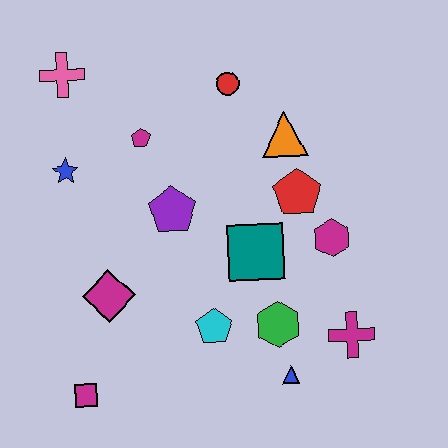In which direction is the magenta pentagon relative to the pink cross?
The magenta pentagon is to the right of the pink cross.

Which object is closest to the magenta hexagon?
The red pentagon is closest to the magenta hexagon.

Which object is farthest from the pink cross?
The magenta cross is farthest from the pink cross.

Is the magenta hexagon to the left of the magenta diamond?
No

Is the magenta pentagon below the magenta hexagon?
No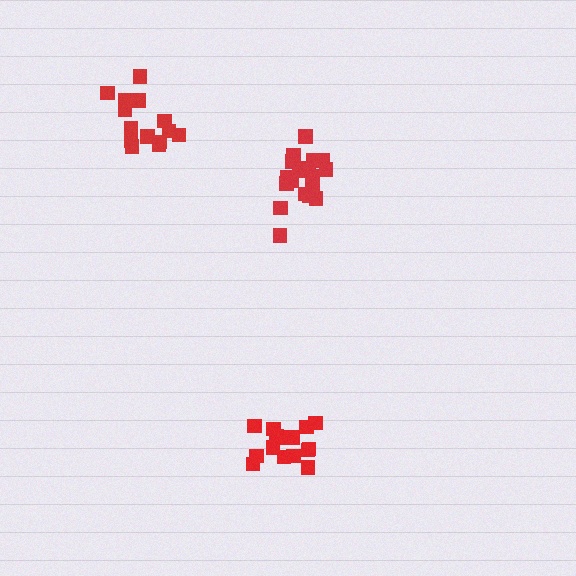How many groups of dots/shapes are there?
There are 3 groups.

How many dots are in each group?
Group 1: 14 dots, Group 2: 20 dots, Group 3: 15 dots (49 total).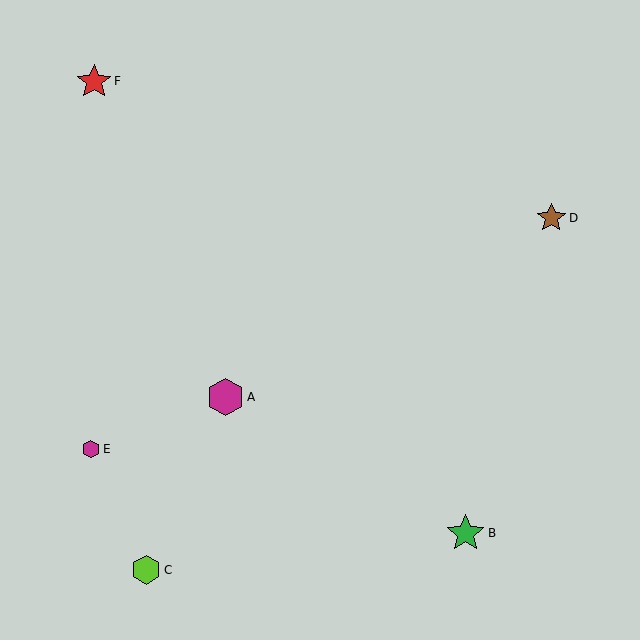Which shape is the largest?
The green star (labeled B) is the largest.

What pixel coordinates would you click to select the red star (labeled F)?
Click at (94, 81) to select the red star F.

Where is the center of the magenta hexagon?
The center of the magenta hexagon is at (225, 397).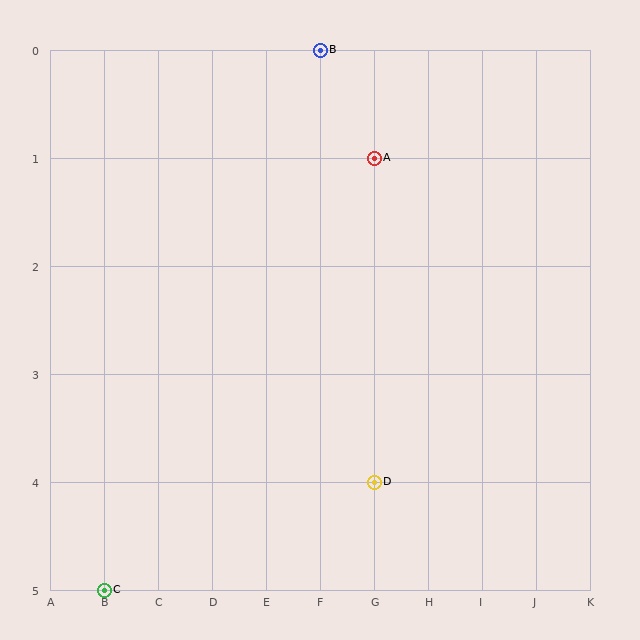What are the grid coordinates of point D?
Point D is at grid coordinates (G, 4).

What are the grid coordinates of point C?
Point C is at grid coordinates (B, 5).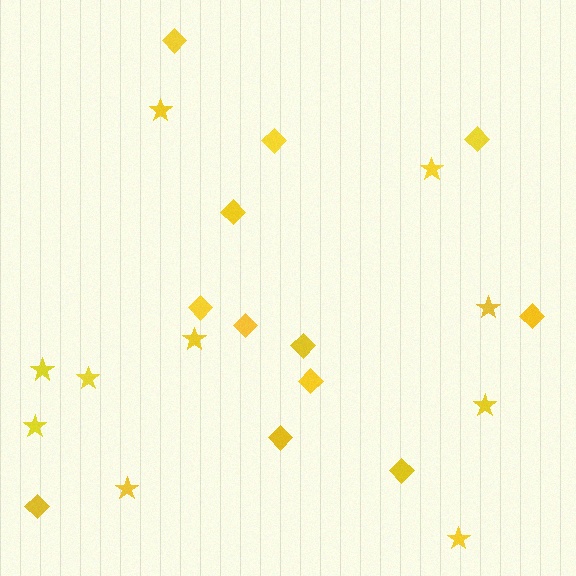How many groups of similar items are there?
There are 2 groups: one group of diamonds (12) and one group of stars (10).